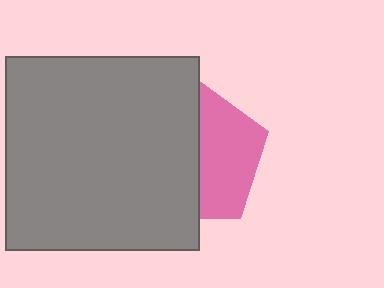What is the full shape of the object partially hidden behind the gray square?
The partially hidden object is a pink pentagon.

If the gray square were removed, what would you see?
You would see the complete pink pentagon.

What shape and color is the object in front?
The object in front is a gray square.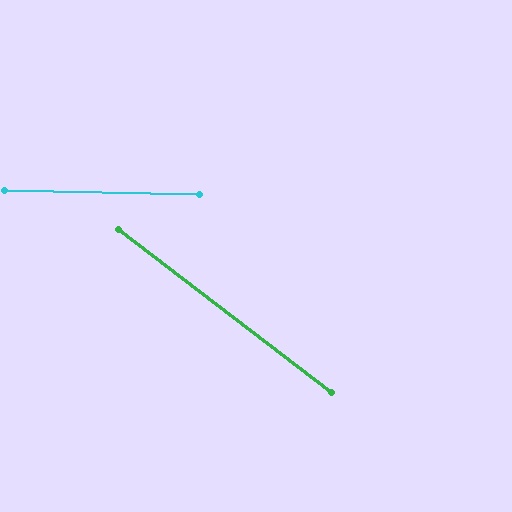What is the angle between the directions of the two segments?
Approximately 36 degrees.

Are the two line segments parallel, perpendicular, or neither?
Neither parallel nor perpendicular — they differ by about 36°.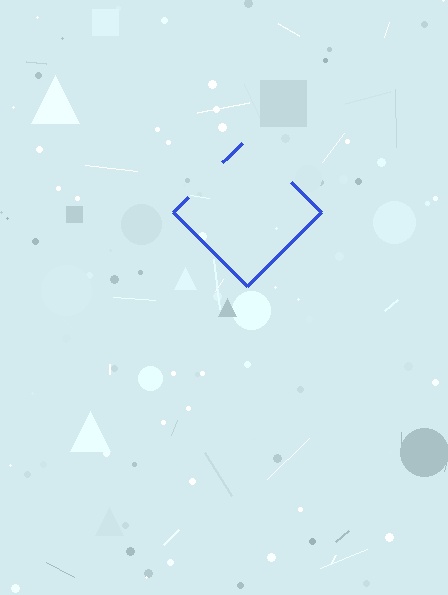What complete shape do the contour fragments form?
The contour fragments form a diamond.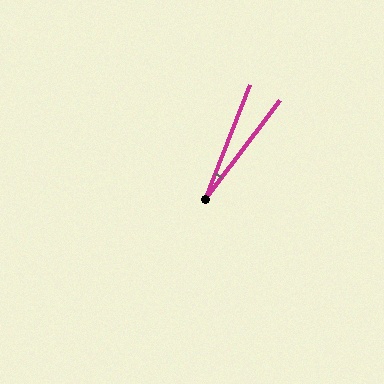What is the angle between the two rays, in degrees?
Approximately 16 degrees.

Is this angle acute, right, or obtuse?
It is acute.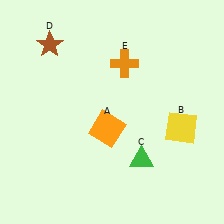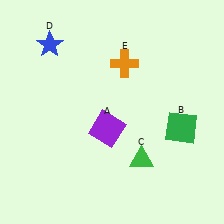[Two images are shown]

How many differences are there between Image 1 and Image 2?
There are 3 differences between the two images.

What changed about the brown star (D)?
In Image 1, D is brown. In Image 2, it changed to blue.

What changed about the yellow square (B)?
In Image 1, B is yellow. In Image 2, it changed to green.